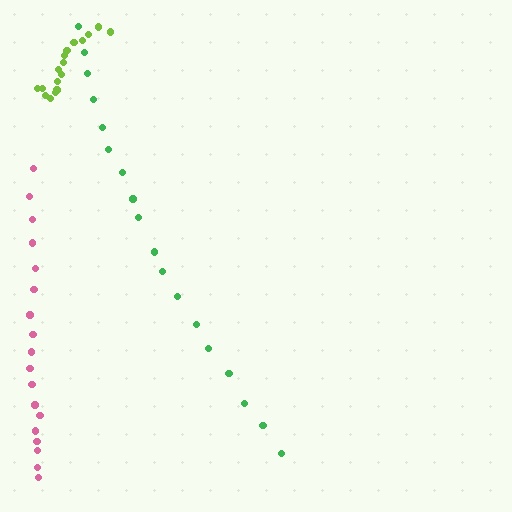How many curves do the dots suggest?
There are 3 distinct paths.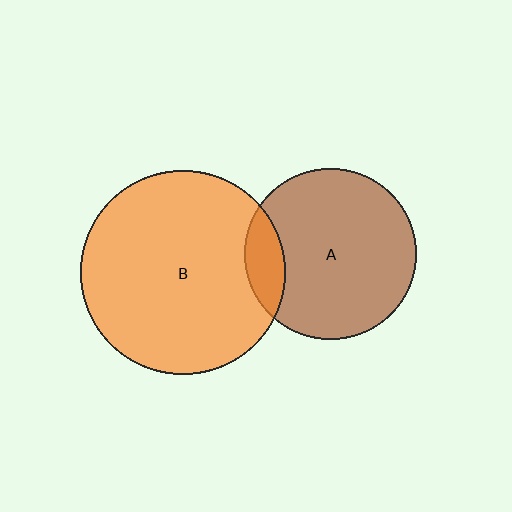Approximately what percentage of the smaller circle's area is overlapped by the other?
Approximately 15%.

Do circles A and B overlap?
Yes.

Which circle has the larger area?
Circle B (orange).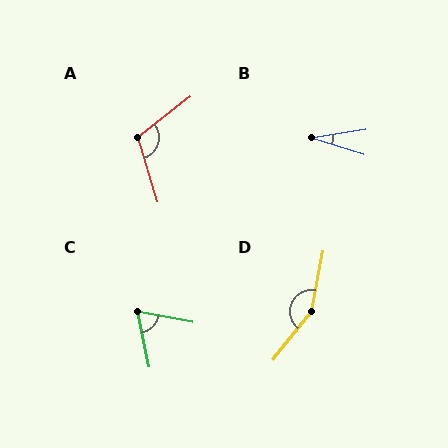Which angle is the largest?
D, at approximately 152 degrees.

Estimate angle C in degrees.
Approximately 68 degrees.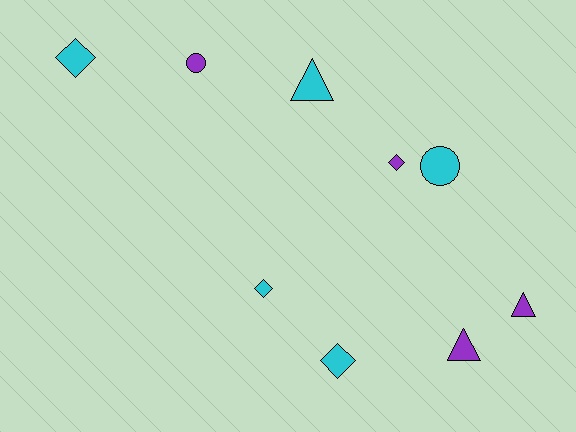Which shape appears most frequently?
Diamond, with 4 objects.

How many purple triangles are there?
There are 2 purple triangles.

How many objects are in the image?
There are 9 objects.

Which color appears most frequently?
Cyan, with 5 objects.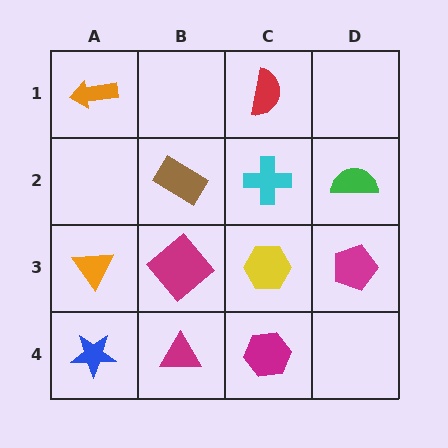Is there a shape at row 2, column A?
No, that cell is empty.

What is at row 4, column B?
A magenta triangle.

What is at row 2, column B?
A brown rectangle.